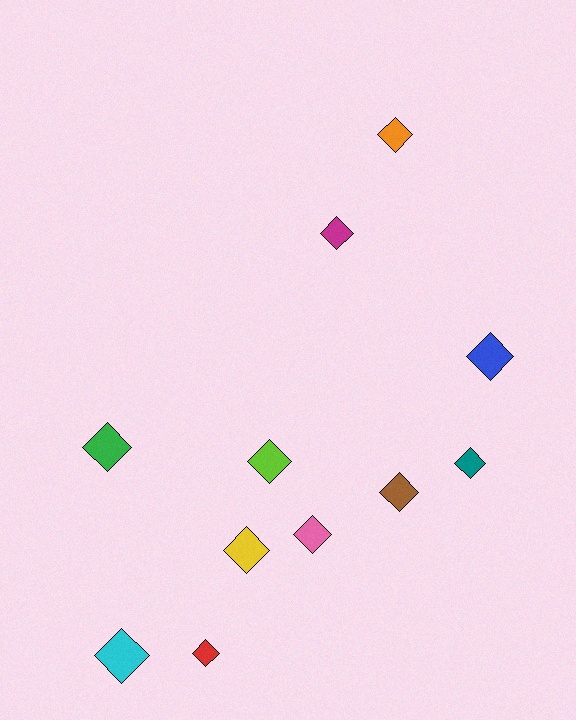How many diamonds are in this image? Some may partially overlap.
There are 11 diamonds.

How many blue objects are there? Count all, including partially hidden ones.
There is 1 blue object.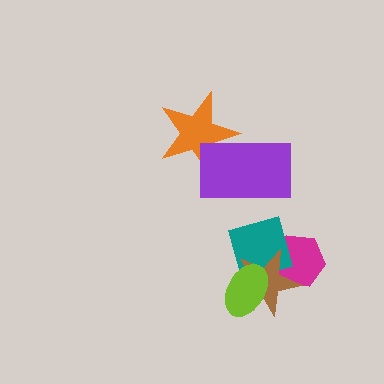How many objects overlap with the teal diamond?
3 objects overlap with the teal diamond.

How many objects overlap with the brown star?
3 objects overlap with the brown star.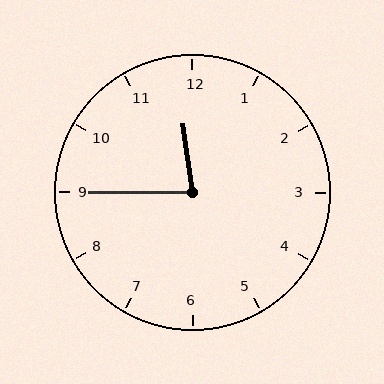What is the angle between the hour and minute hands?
Approximately 82 degrees.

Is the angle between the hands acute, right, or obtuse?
It is acute.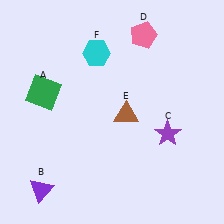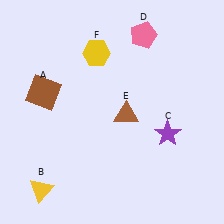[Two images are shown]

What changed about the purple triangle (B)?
In Image 1, B is purple. In Image 2, it changed to yellow.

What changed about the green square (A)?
In Image 1, A is green. In Image 2, it changed to brown.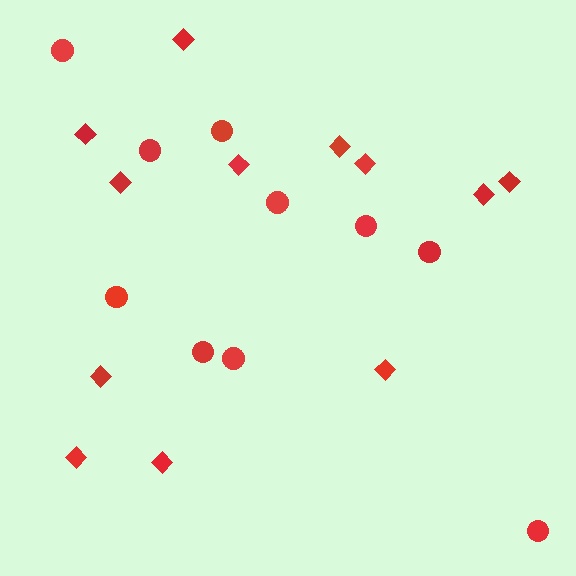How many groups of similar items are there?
There are 2 groups: one group of circles (10) and one group of diamonds (12).